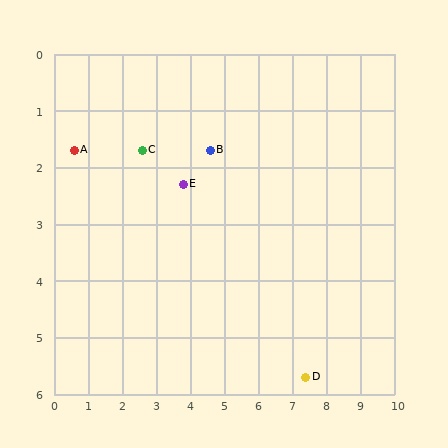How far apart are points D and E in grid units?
Points D and E are about 5.0 grid units apart.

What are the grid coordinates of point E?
Point E is at approximately (3.8, 2.3).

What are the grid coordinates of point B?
Point B is at approximately (4.6, 1.7).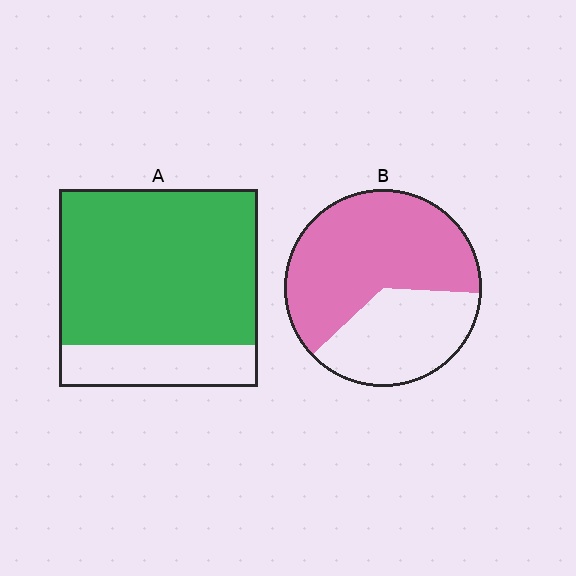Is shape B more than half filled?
Yes.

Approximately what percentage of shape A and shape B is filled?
A is approximately 80% and B is approximately 65%.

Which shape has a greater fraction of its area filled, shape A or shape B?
Shape A.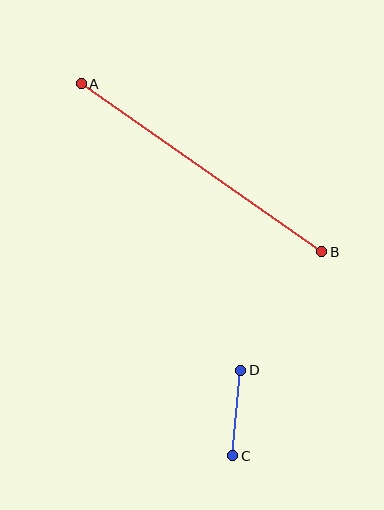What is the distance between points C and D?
The distance is approximately 86 pixels.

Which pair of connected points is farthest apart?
Points A and B are farthest apart.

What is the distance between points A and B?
The distance is approximately 293 pixels.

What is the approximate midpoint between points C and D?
The midpoint is at approximately (237, 413) pixels.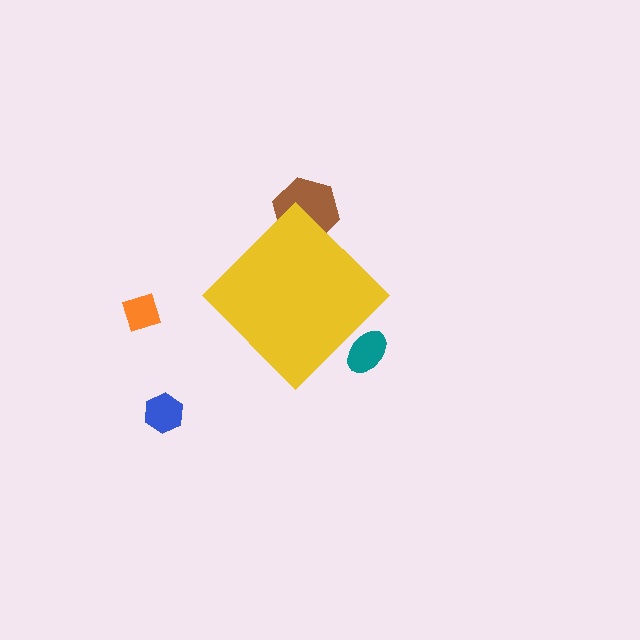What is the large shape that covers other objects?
A yellow diamond.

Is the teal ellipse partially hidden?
Yes, the teal ellipse is partially hidden behind the yellow diamond.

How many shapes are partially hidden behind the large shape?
2 shapes are partially hidden.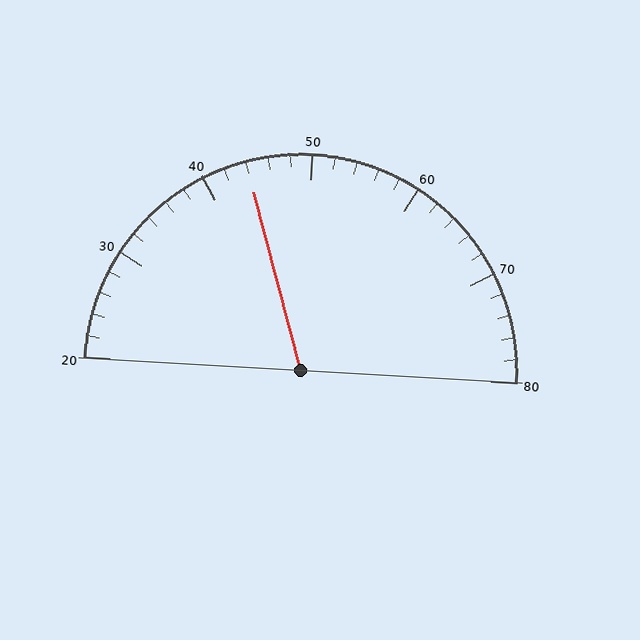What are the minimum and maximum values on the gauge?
The gauge ranges from 20 to 80.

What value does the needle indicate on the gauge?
The needle indicates approximately 44.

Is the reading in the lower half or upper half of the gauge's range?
The reading is in the lower half of the range (20 to 80).